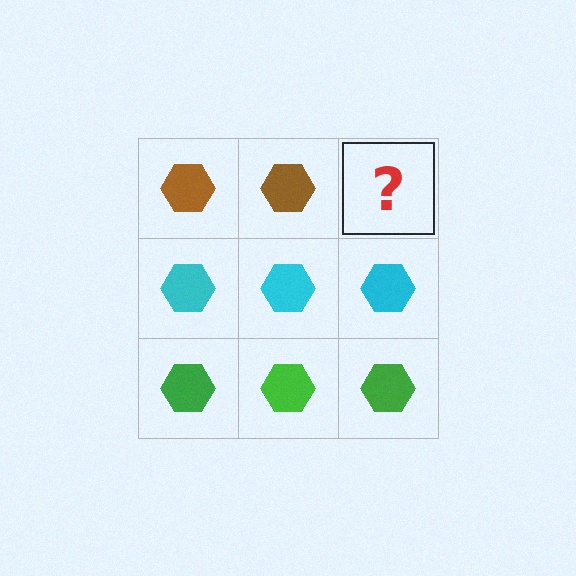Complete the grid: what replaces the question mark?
The question mark should be replaced with a brown hexagon.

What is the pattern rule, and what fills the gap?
The rule is that each row has a consistent color. The gap should be filled with a brown hexagon.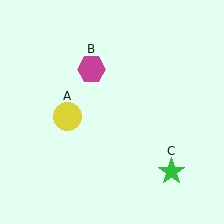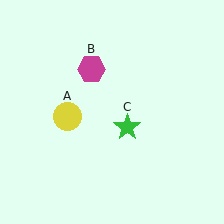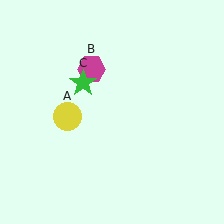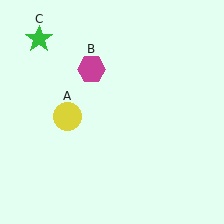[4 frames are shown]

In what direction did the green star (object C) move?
The green star (object C) moved up and to the left.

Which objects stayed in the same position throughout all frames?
Yellow circle (object A) and magenta hexagon (object B) remained stationary.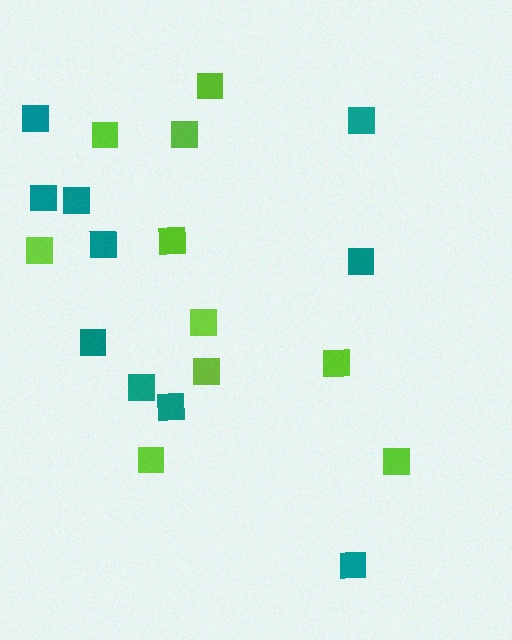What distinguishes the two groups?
There are 2 groups: one group of lime squares (10) and one group of teal squares (10).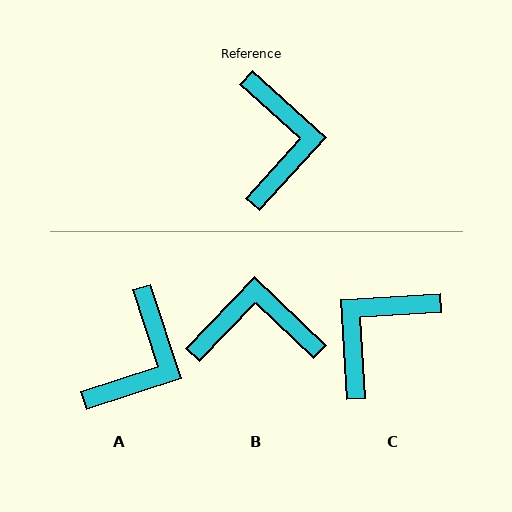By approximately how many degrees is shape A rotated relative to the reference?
Approximately 30 degrees clockwise.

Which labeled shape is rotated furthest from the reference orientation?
C, about 136 degrees away.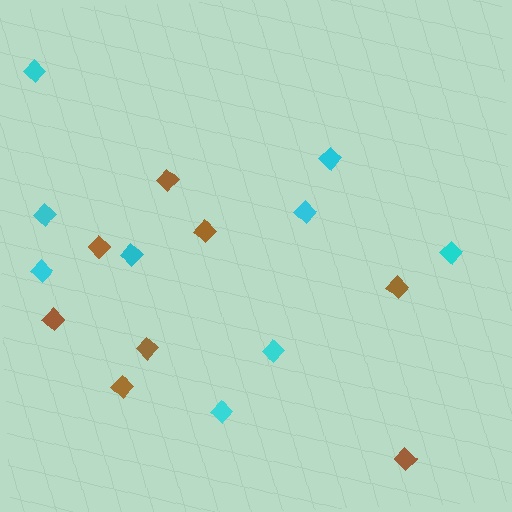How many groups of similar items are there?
There are 2 groups: one group of cyan diamonds (9) and one group of brown diamonds (8).